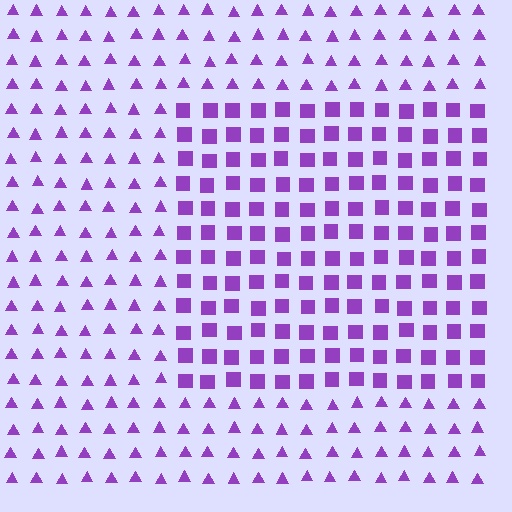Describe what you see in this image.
The image is filled with small purple elements arranged in a uniform grid. A rectangle-shaped region contains squares, while the surrounding area contains triangles. The boundary is defined purely by the change in element shape.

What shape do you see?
I see a rectangle.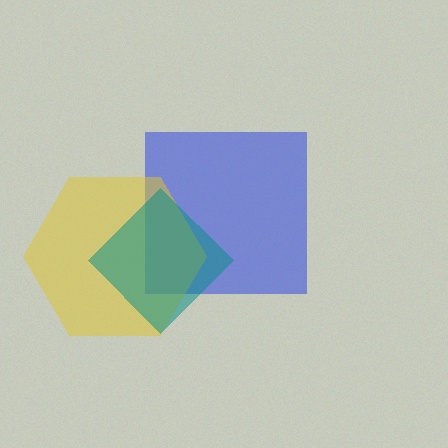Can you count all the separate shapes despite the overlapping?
Yes, there are 3 separate shapes.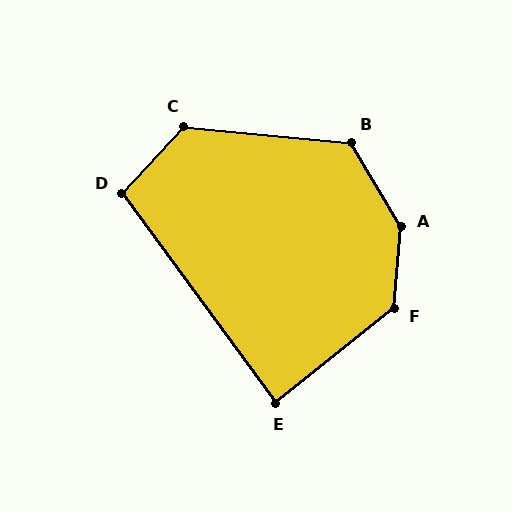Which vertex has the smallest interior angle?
E, at approximately 88 degrees.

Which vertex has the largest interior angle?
A, at approximately 145 degrees.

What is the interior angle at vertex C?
Approximately 127 degrees (obtuse).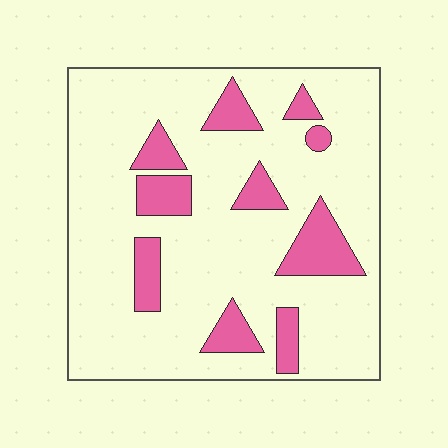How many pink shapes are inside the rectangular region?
10.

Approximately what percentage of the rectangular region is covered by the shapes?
Approximately 20%.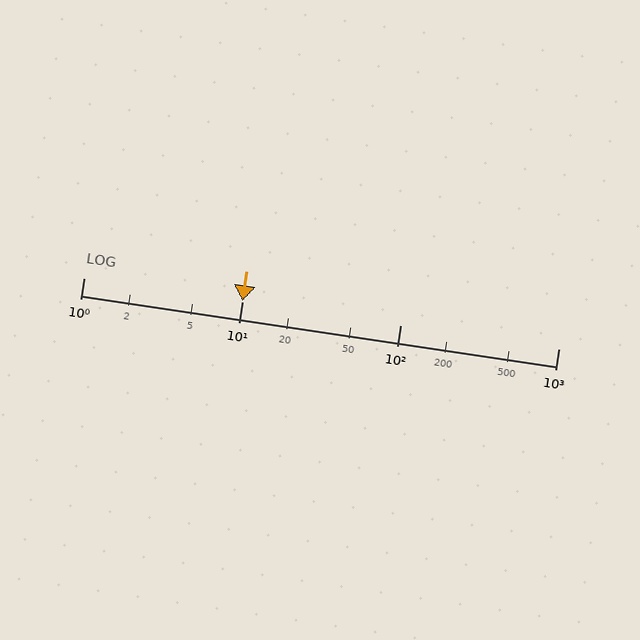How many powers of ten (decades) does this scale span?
The scale spans 3 decades, from 1 to 1000.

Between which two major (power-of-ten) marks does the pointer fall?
The pointer is between 10 and 100.